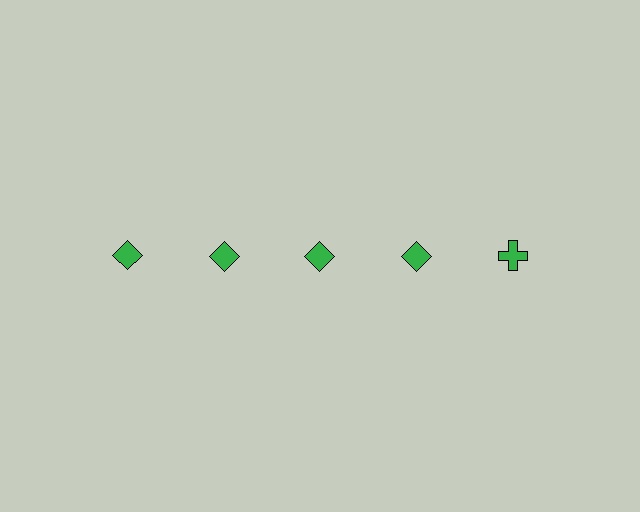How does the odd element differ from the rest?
It has a different shape: cross instead of diamond.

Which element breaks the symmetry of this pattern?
The green cross in the top row, rightmost column breaks the symmetry. All other shapes are green diamonds.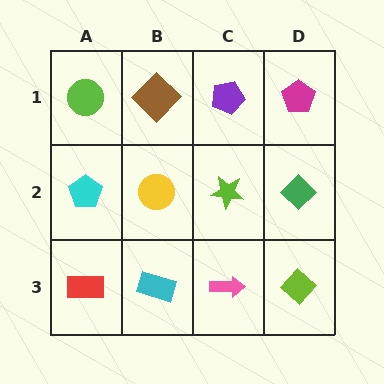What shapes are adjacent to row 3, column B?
A yellow circle (row 2, column B), a red rectangle (row 3, column A), a pink arrow (row 3, column C).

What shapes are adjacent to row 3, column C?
A lime star (row 2, column C), a cyan rectangle (row 3, column B), a lime diamond (row 3, column D).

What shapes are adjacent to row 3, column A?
A cyan pentagon (row 2, column A), a cyan rectangle (row 3, column B).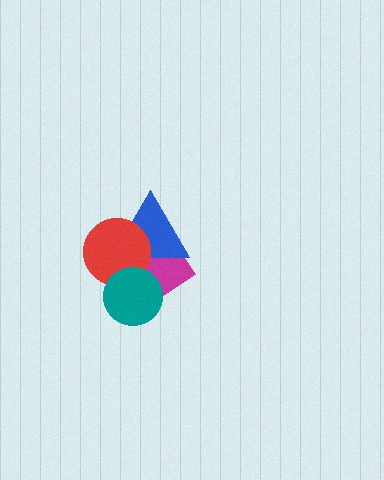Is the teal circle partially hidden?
No, no other shape covers it.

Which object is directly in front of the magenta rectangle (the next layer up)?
The blue triangle is directly in front of the magenta rectangle.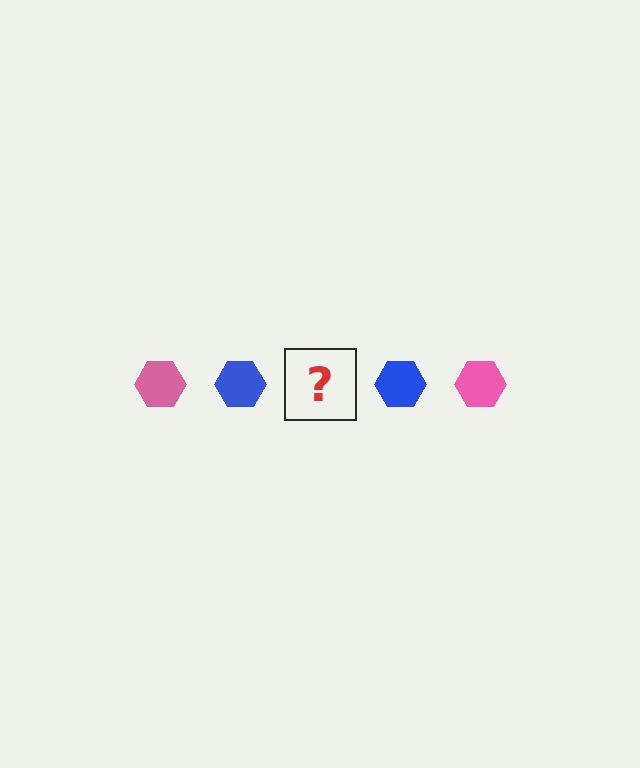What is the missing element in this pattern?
The missing element is a pink hexagon.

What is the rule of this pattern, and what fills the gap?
The rule is that the pattern cycles through pink, blue hexagons. The gap should be filled with a pink hexagon.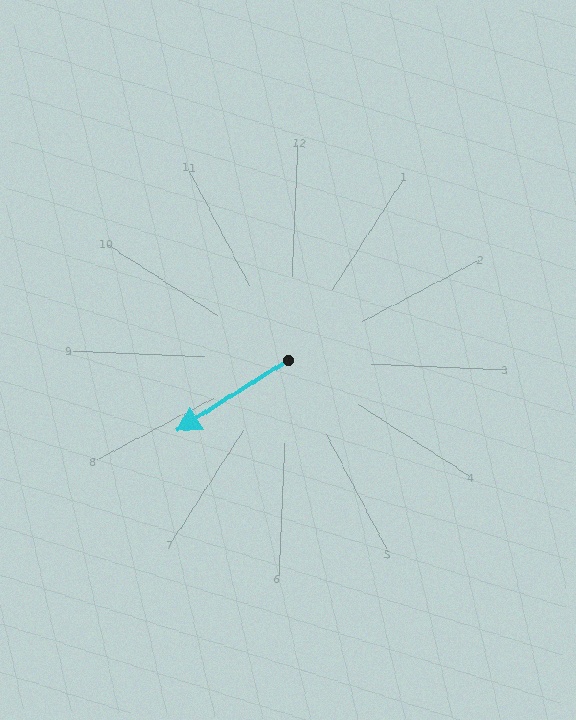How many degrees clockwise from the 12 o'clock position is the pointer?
Approximately 235 degrees.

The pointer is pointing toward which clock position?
Roughly 8 o'clock.